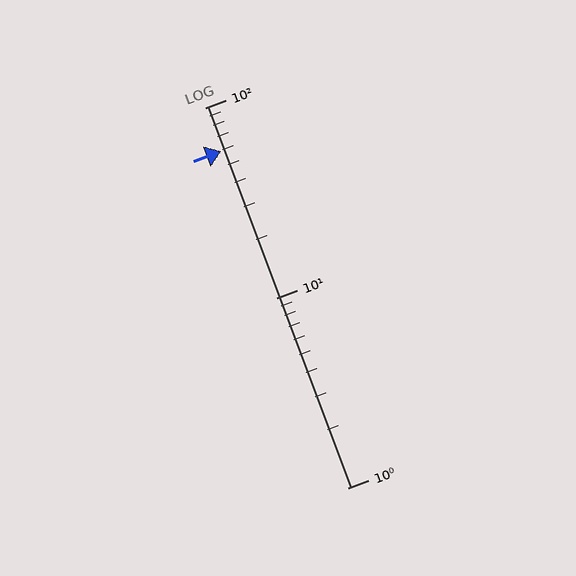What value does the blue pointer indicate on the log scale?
The pointer indicates approximately 59.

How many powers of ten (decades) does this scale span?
The scale spans 2 decades, from 1 to 100.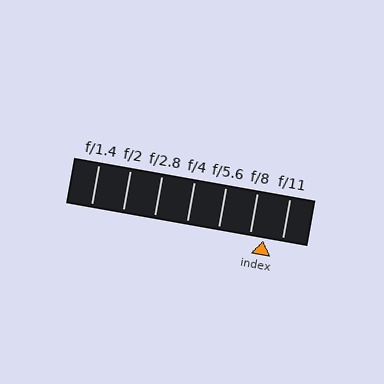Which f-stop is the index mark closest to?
The index mark is closest to f/8.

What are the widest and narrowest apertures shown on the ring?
The widest aperture shown is f/1.4 and the narrowest is f/11.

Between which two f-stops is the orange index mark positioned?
The index mark is between f/8 and f/11.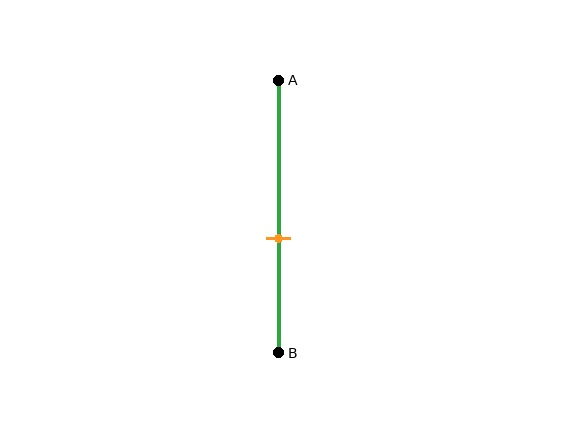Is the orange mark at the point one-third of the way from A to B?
No, the mark is at about 60% from A, not at the 33% one-third point.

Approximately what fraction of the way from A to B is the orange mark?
The orange mark is approximately 60% of the way from A to B.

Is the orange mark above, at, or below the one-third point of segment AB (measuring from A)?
The orange mark is below the one-third point of segment AB.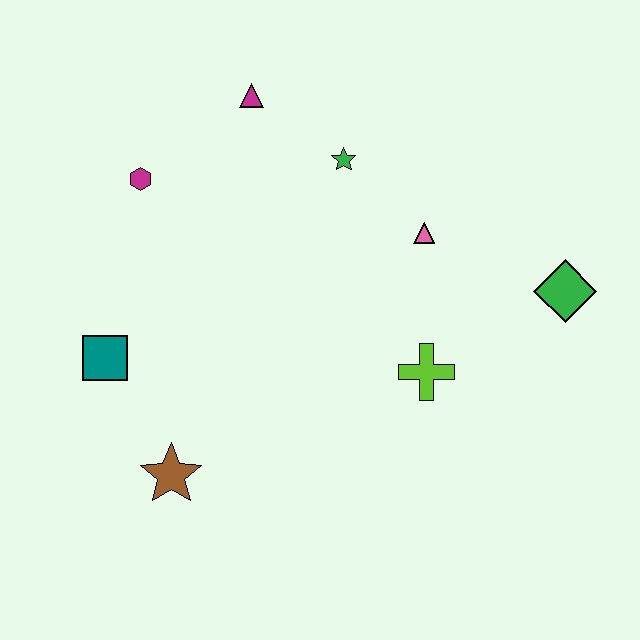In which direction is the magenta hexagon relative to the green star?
The magenta hexagon is to the left of the green star.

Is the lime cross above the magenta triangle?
No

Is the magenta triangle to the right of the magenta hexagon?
Yes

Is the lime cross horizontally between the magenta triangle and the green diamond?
Yes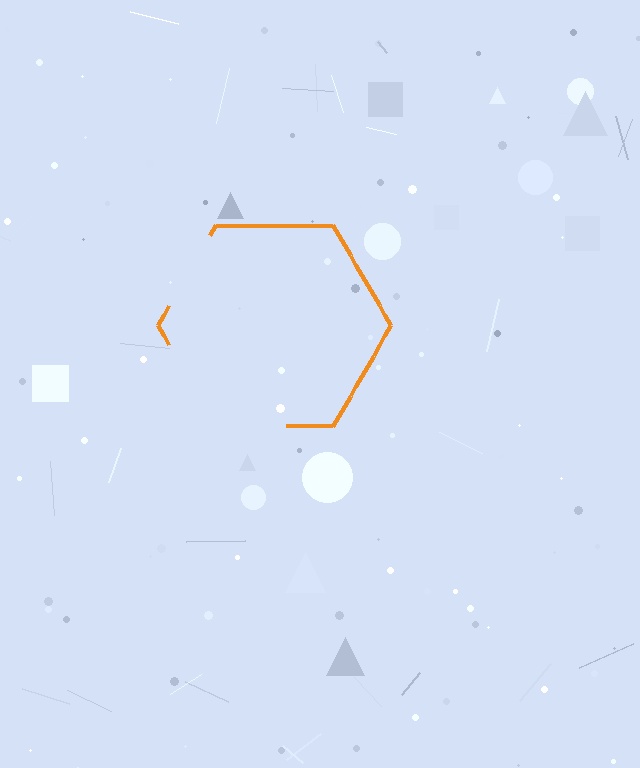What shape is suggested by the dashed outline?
The dashed outline suggests a hexagon.